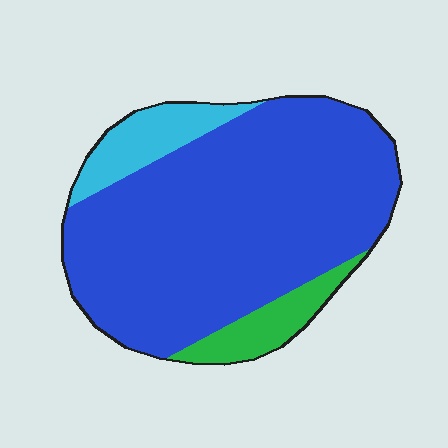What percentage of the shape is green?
Green takes up about one tenth (1/10) of the shape.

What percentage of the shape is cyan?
Cyan takes up about one tenth (1/10) of the shape.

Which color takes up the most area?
Blue, at roughly 80%.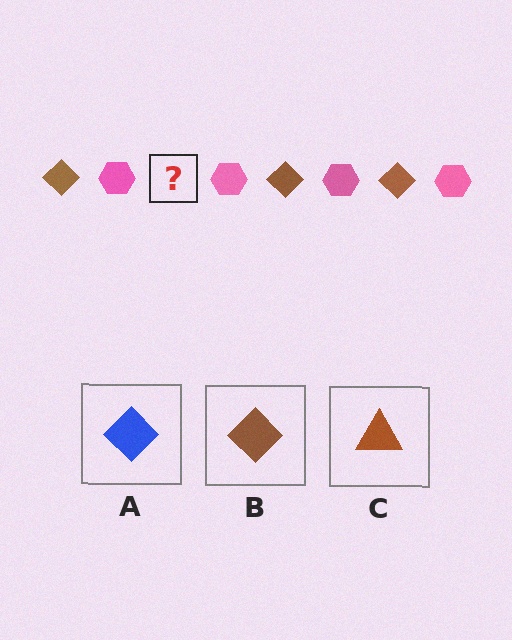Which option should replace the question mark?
Option B.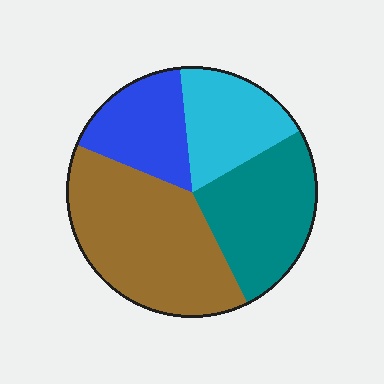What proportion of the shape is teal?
Teal covers roughly 25% of the shape.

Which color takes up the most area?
Brown, at roughly 40%.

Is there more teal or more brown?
Brown.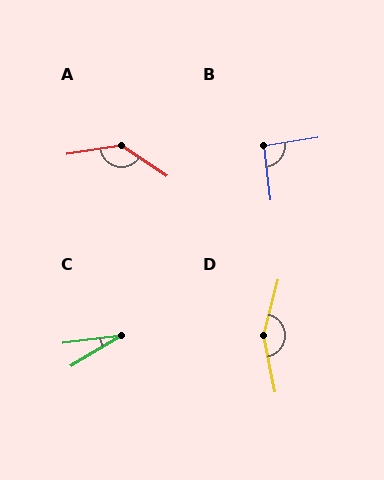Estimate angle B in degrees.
Approximately 92 degrees.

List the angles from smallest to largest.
C (23°), B (92°), A (138°), D (154°).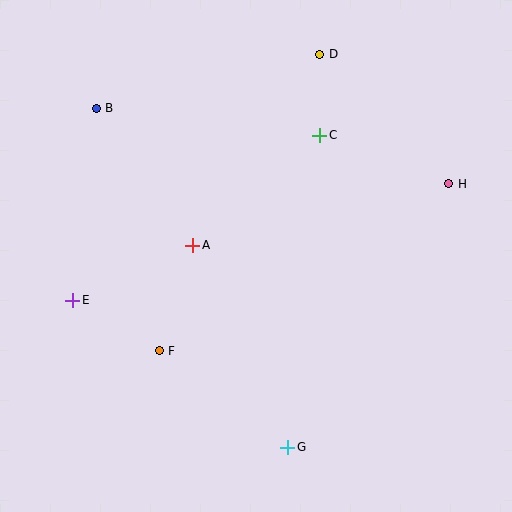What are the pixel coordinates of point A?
Point A is at (193, 245).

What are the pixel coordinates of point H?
Point H is at (449, 184).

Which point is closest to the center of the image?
Point A at (193, 245) is closest to the center.